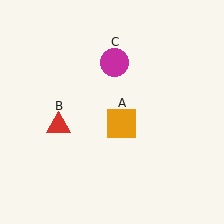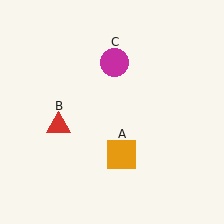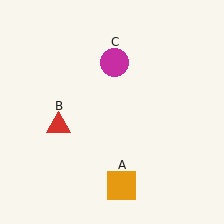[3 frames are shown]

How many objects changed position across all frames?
1 object changed position: orange square (object A).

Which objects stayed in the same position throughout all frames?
Red triangle (object B) and magenta circle (object C) remained stationary.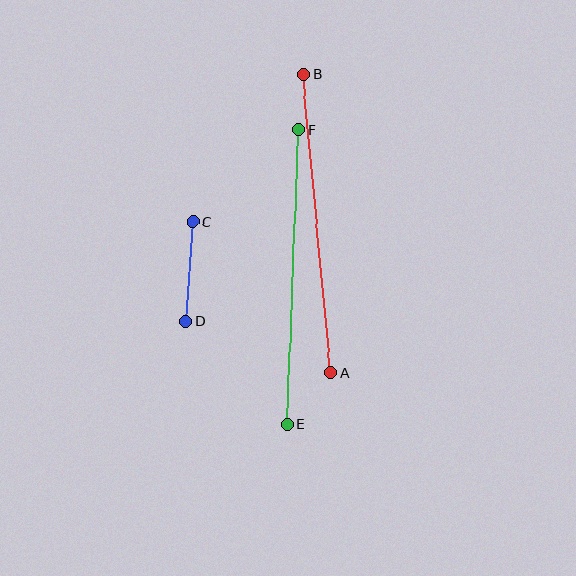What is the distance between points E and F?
The distance is approximately 295 pixels.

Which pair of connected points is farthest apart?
Points A and B are farthest apart.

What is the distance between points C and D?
The distance is approximately 100 pixels.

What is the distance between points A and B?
The distance is approximately 300 pixels.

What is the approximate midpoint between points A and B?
The midpoint is at approximately (317, 224) pixels.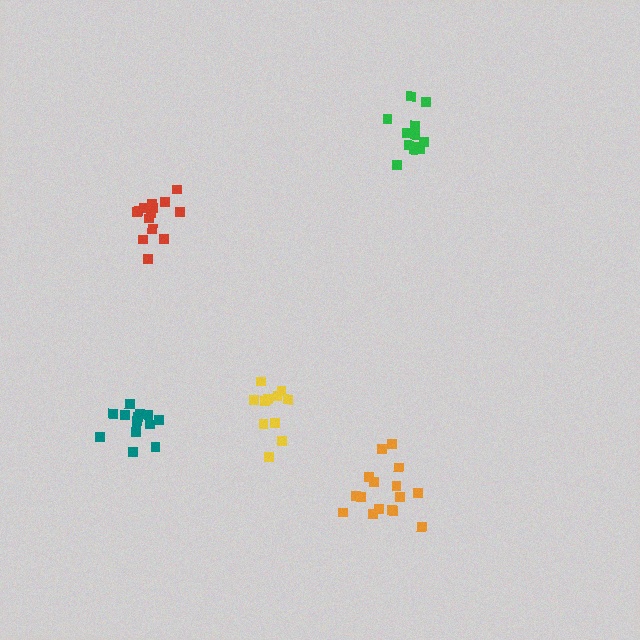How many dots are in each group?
Group 1: 14 dots, Group 2: 12 dots, Group 3: 16 dots, Group 4: 14 dots, Group 5: 11 dots (67 total).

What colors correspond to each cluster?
The clusters are colored: red, green, orange, teal, yellow.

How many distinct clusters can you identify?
There are 5 distinct clusters.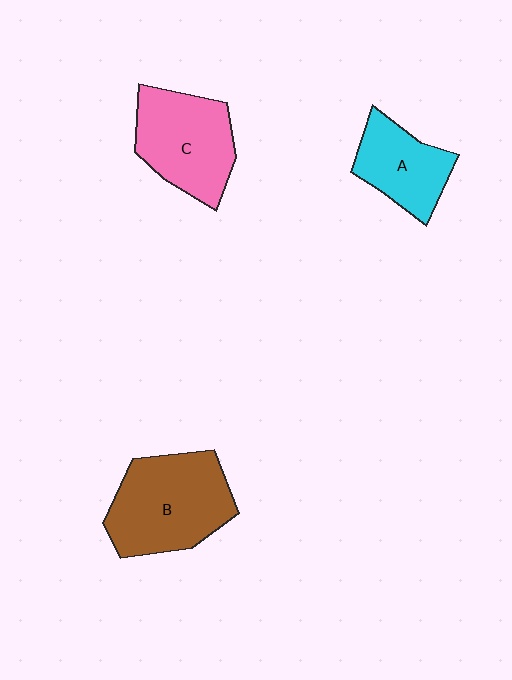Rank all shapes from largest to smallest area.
From largest to smallest: B (brown), C (pink), A (cyan).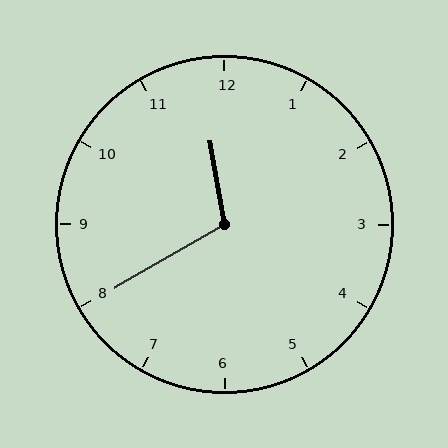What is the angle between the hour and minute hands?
Approximately 110 degrees.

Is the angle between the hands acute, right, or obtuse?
It is obtuse.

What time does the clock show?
11:40.